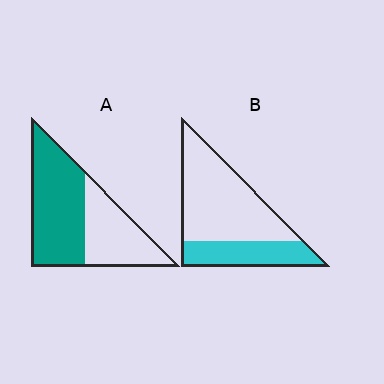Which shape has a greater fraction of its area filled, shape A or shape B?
Shape A.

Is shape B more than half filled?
No.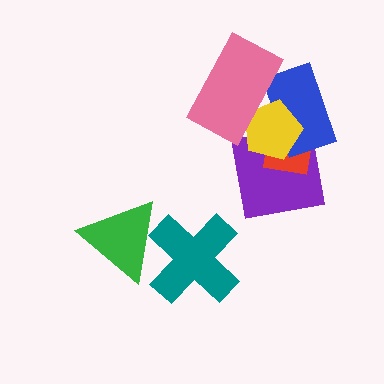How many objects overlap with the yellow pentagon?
4 objects overlap with the yellow pentagon.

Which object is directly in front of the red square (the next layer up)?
The blue rectangle is directly in front of the red square.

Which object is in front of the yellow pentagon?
The pink rectangle is in front of the yellow pentagon.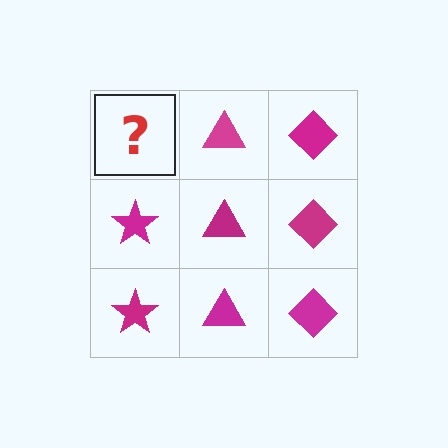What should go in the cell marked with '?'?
The missing cell should contain a magenta star.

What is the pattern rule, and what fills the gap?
The rule is that each column has a consistent shape. The gap should be filled with a magenta star.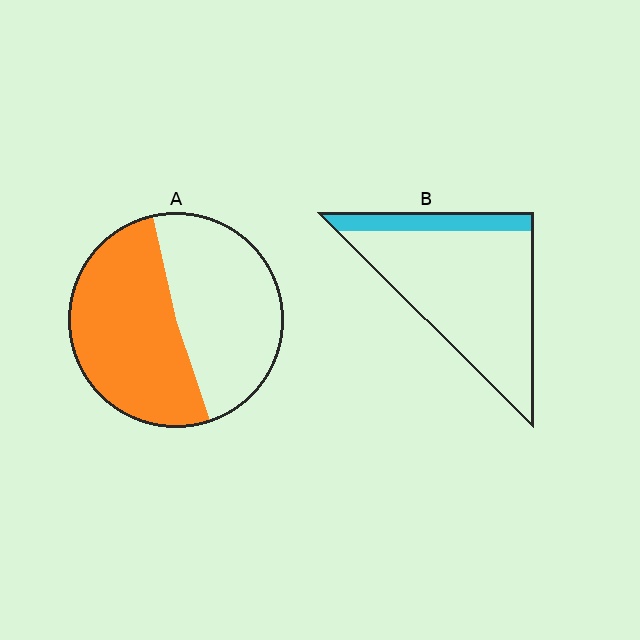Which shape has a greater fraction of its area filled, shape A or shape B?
Shape A.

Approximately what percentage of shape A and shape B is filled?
A is approximately 50% and B is approximately 15%.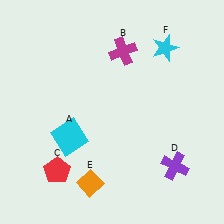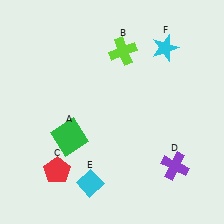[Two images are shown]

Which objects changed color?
A changed from cyan to green. B changed from magenta to lime. E changed from orange to cyan.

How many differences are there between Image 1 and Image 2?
There are 3 differences between the two images.